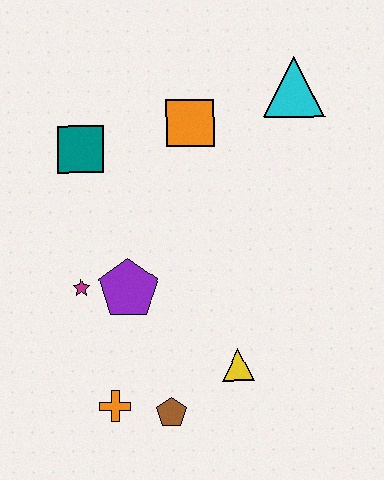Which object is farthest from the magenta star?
The cyan triangle is farthest from the magenta star.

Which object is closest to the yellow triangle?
The brown pentagon is closest to the yellow triangle.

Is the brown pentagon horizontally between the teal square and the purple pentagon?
No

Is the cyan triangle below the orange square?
No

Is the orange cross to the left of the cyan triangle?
Yes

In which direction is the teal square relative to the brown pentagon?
The teal square is above the brown pentagon.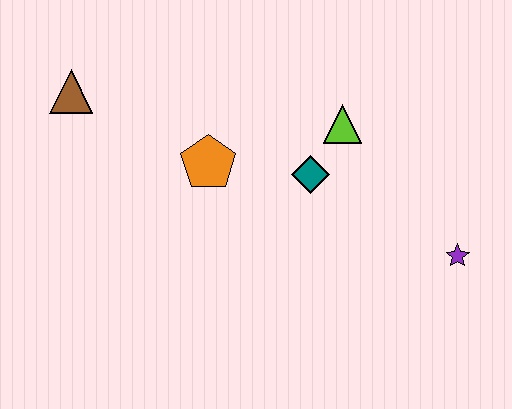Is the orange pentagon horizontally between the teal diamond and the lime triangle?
No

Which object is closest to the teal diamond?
The lime triangle is closest to the teal diamond.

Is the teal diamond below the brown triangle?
Yes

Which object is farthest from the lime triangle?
The brown triangle is farthest from the lime triangle.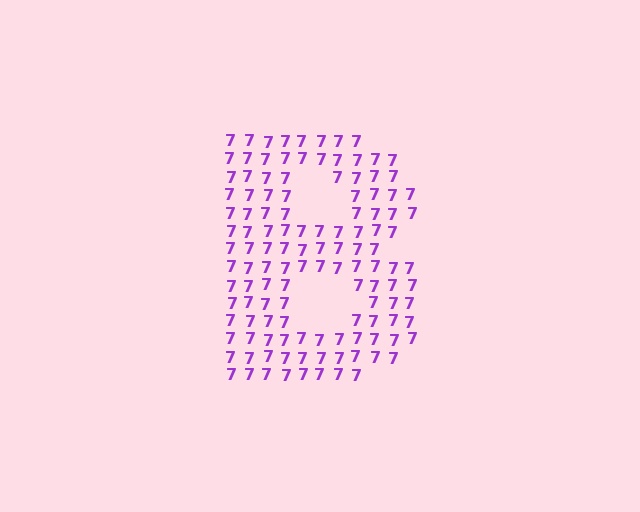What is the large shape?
The large shape is the letter B.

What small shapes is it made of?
It is made of small digit 7's.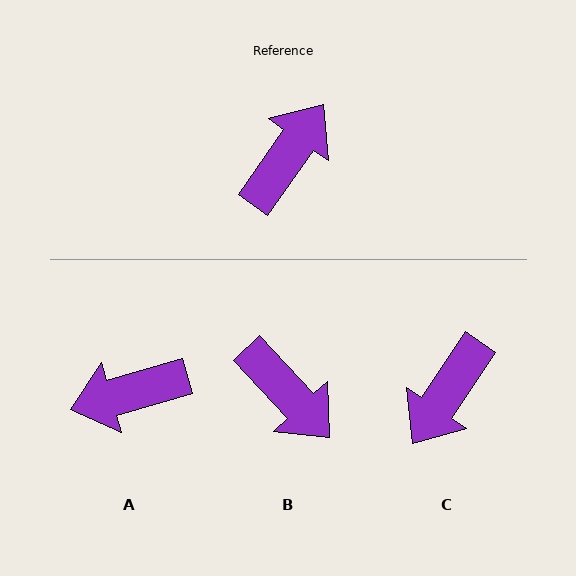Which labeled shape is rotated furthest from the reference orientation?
C, about 179 degrees away.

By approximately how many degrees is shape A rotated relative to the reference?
Approximately 141 degrees counter-clockwise.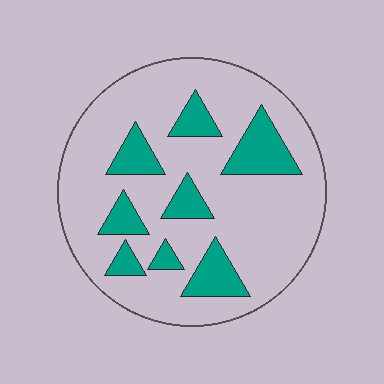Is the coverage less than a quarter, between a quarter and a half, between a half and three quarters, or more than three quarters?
Less than a quarter.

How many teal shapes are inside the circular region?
8.